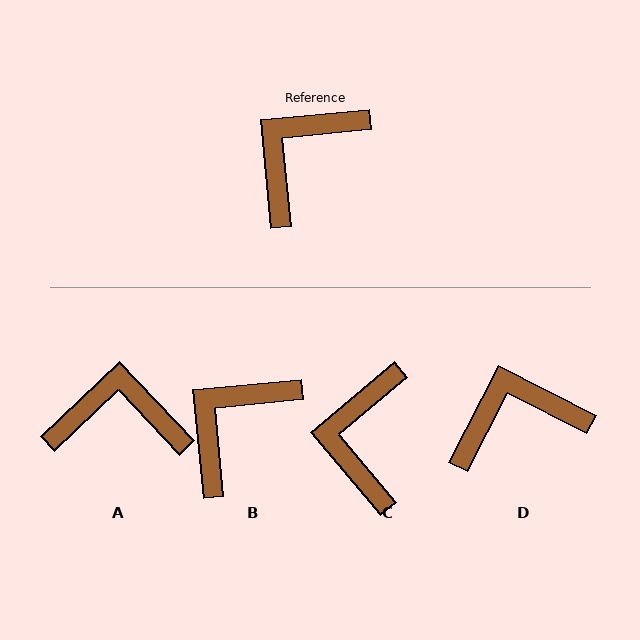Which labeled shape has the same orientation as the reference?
B.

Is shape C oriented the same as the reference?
No, it is off by about 34 degrees.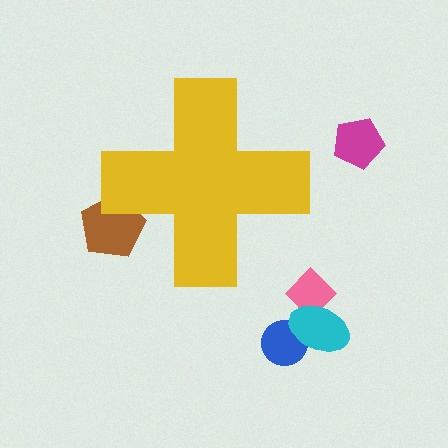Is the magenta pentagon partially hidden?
No, the magenta pentagon is fully visible.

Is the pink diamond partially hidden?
No, the pink diamond is fully visible.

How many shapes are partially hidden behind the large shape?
1 shape is partially hidden.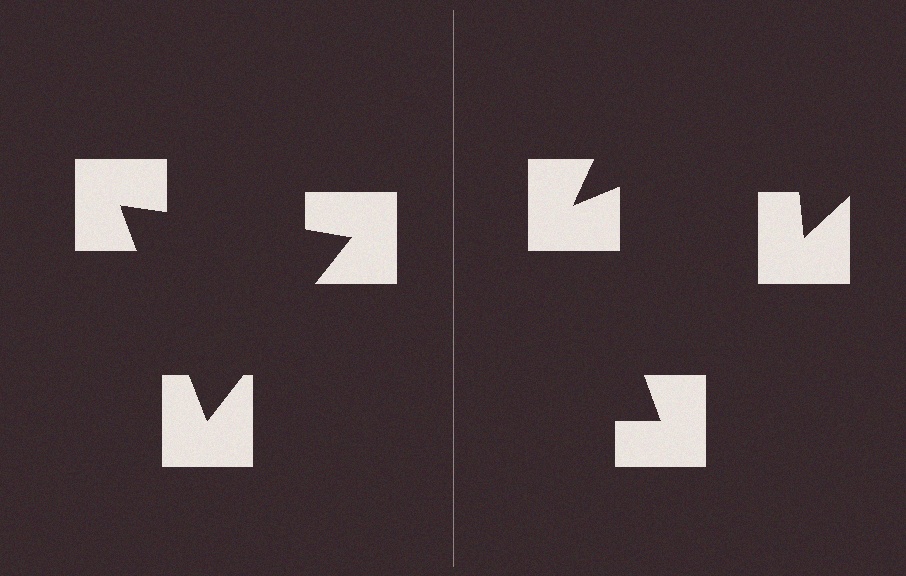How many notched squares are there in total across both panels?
6 — 3 on each side.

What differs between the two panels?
The notched squares are positioned identically on both sides; only the wedge orientations differ. On the left they align to a triangle; on the right they are misaligned.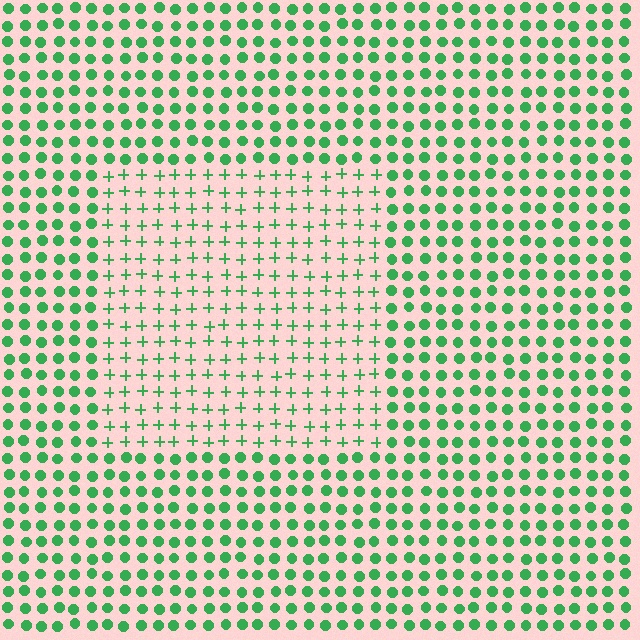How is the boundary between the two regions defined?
The boundary is defined by a change in element shape: plus signs inside vs. circles outside. All elements share the same color and spacing.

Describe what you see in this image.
The image is filled with small green elements arranged in a uniform grid. A rectangle-shaped region contains plus signs, while the surrounding area contains circles. The boundary is defined purely by the change in element shape.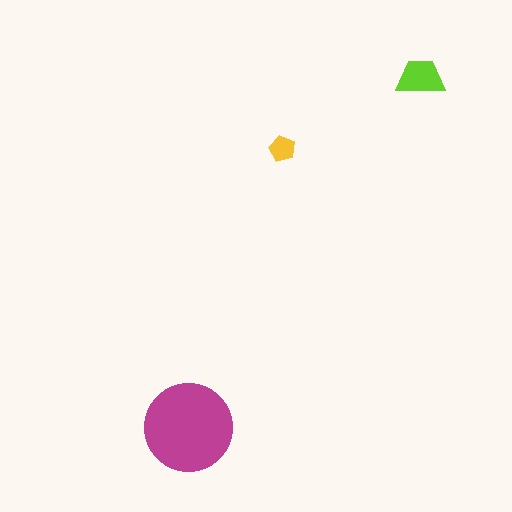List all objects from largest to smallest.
The magenta circle, the lime trapezoid, the yellow pentagon.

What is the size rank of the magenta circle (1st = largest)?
1st.